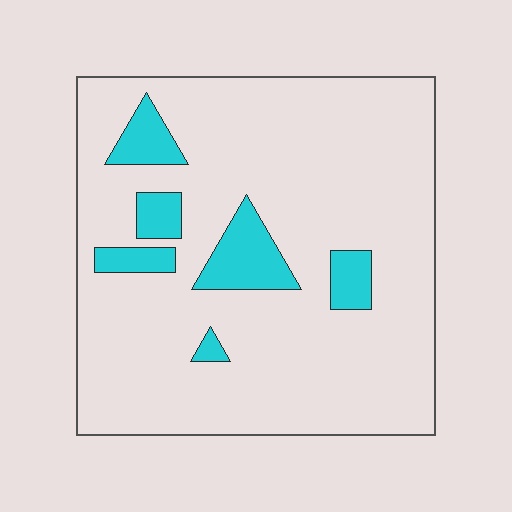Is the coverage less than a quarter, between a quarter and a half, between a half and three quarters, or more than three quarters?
Less than a quarter.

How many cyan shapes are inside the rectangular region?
6.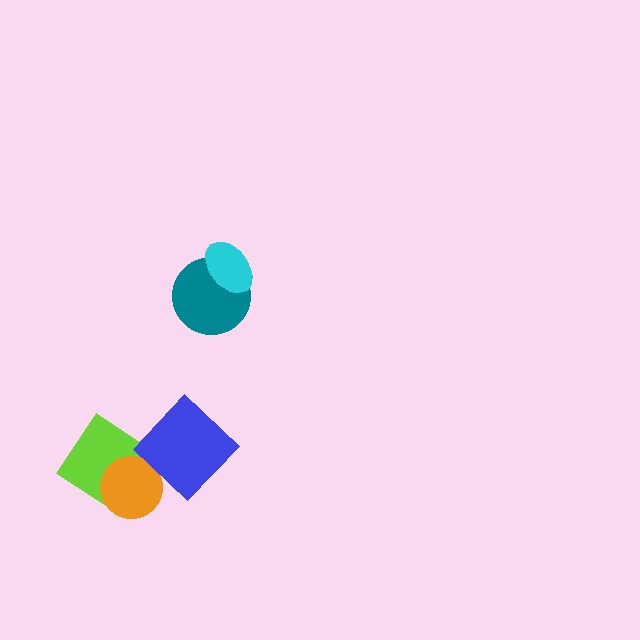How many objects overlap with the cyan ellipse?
1 object overlaps with the cyan ellipse.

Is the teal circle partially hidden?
Yes, it is partially covered by another shape.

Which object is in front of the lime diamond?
The orange circle is in front of the lime diamond.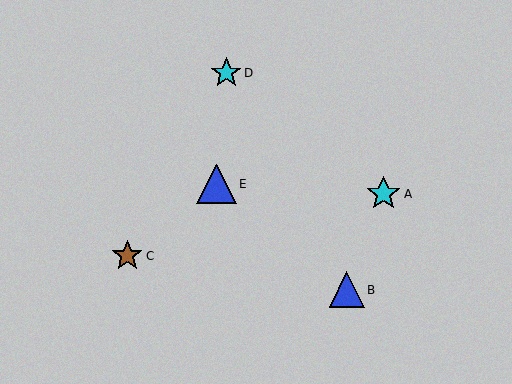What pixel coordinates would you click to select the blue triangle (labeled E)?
Click at (216, 184) to select the blue triangle E.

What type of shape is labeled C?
Shape C is a brown star.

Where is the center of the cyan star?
The center of the cyan star is at (383, 194).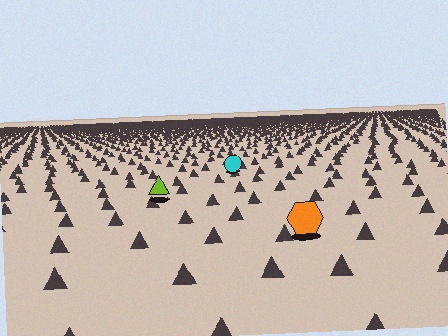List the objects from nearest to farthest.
From nearest to farthest: the orange hexagon, the lime triangle, the cyan circle.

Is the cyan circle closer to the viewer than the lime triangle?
No. The lime triangle is closer — you can tell from the texture gradient: the ground texture is coarser near it.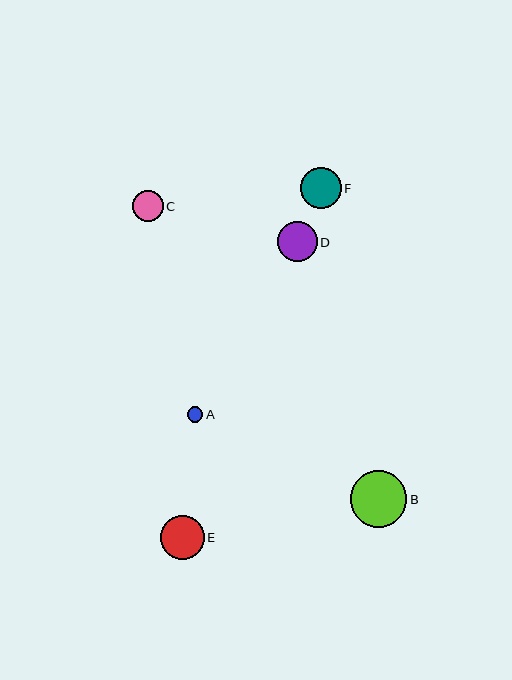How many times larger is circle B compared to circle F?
Circle B is approximately 1.4 times the size of circle F.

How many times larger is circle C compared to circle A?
Circle C is approximately 2.1 times the size of circle A.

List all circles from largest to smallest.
From largest to smallest: B, E, F, D, C, A.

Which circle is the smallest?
Circle A is the smallest with a size of approximately 15 pixels.